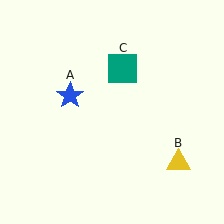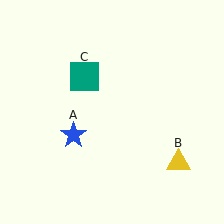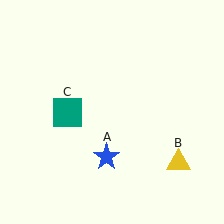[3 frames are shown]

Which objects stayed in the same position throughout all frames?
Yellow triangle (object B) remained stationary.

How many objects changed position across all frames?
2 objects changed position: blue star (object A), teal square (object C).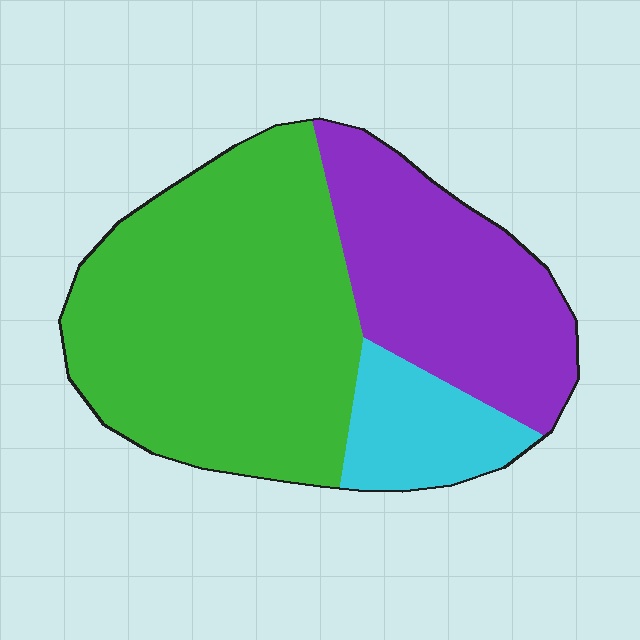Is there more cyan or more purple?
Purple.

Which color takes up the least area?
Cyan, at roughly 15%.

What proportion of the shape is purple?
Purple covers roughly 30% of the shape.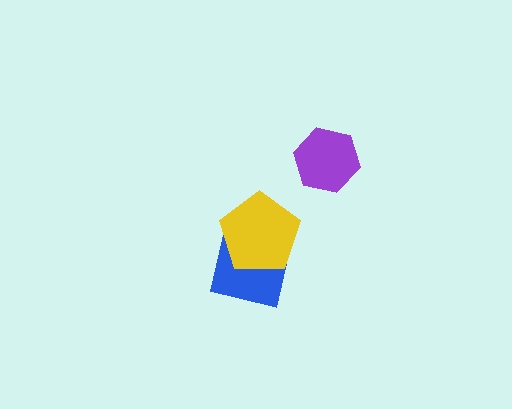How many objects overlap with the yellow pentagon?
1 object overlaps with the yellow pentagon.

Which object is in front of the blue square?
The yellow pentagon is in front of the blue square.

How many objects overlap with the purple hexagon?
0 objects overlap with the purple hexagon.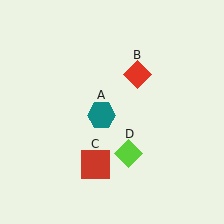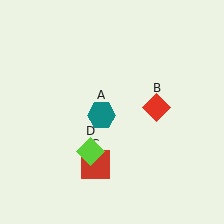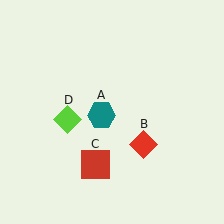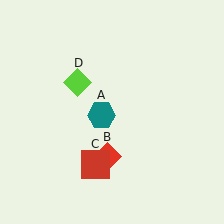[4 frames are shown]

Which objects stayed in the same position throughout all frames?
Teal hexagon (object A) and red square (object C) remained stationary.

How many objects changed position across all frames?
2 objects changed position: red diamond (object B), lime diamond (object D).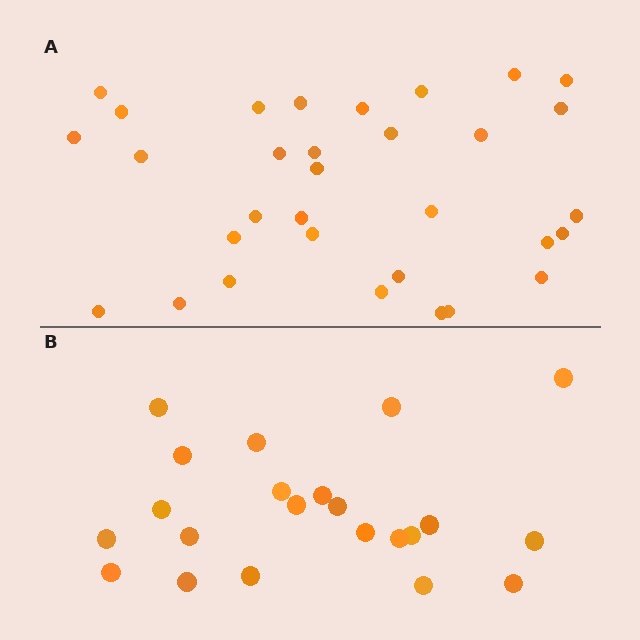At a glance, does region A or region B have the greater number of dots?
Region A (the top region) has more dots.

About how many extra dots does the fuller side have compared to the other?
Region A has roughly 10 or so more dots than region B.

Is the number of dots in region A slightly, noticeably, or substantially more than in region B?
Region A has substantially more. The ratio is roughly 1.5 to 1.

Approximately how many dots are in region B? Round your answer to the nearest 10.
About 20 dots. (The exact count is 22, which rounds to 20.)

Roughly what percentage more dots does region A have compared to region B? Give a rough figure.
About 45% more.